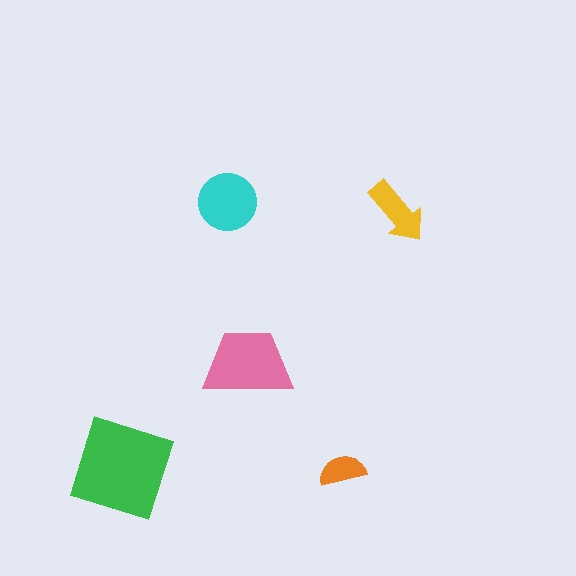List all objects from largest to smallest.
The green diamond, the pink trapezoid, the cyan circle, the yellow arrow, the orange semicircle.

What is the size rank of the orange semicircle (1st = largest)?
5th.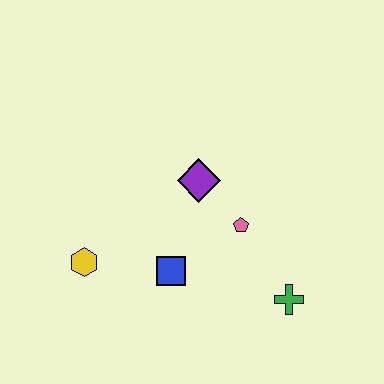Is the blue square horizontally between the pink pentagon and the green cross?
No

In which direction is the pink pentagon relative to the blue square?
The pink pentagon is to the right of the blue square.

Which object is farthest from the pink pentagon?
The yellow hexagon is farthest from the pink pentagon.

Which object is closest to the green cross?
The pink pentagon is closest to the green cross.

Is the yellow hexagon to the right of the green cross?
No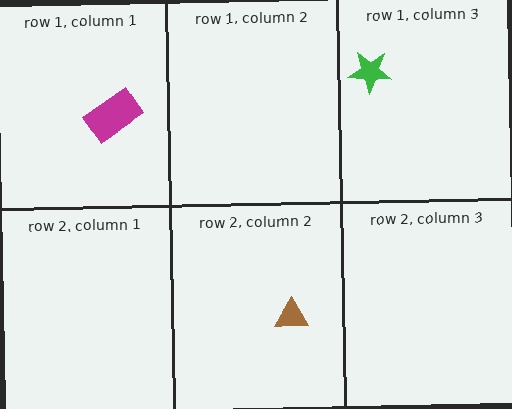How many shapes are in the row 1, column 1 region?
1.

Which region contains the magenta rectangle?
The row 1, column 1 region.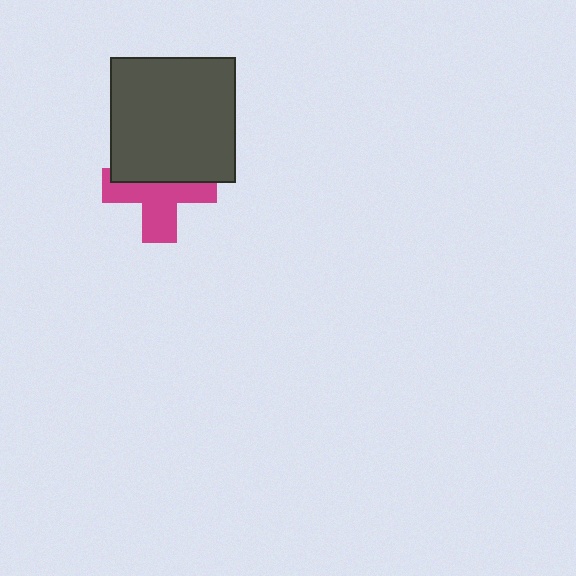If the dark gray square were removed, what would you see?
You would see the complete magenta cross.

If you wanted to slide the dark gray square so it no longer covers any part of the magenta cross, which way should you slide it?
Slide it up — that is the most direct way to separate the two shapes.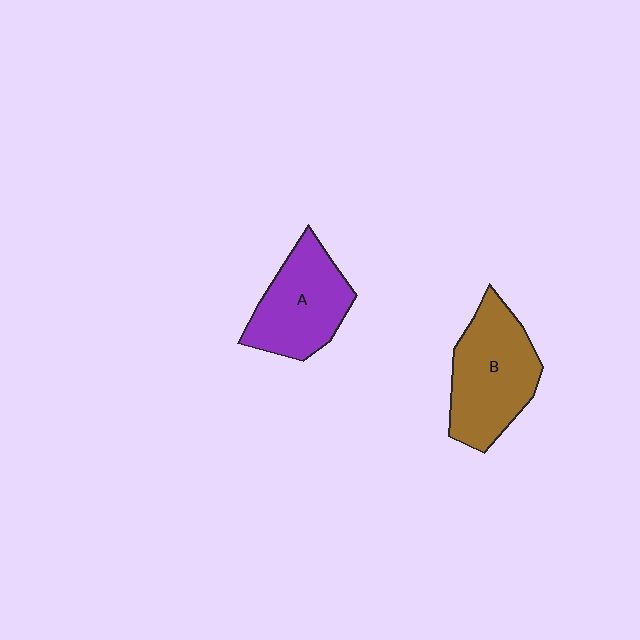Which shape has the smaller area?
Shape A (purple).